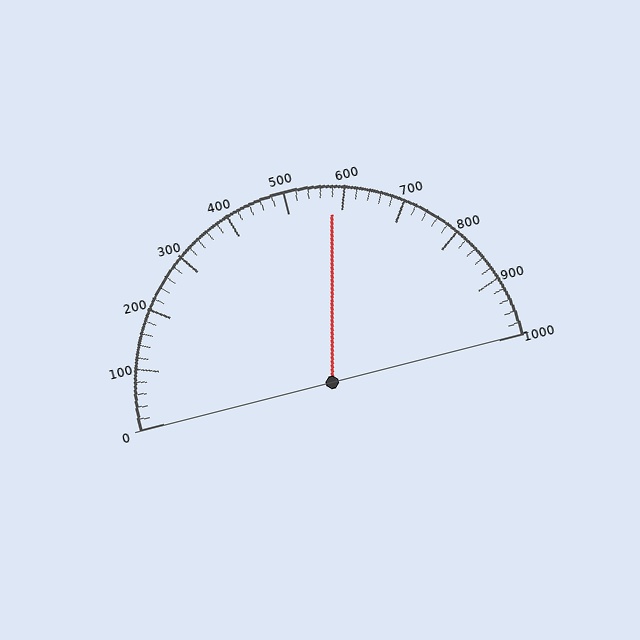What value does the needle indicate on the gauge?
The needle indicates approximately 580.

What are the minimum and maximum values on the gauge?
The gauge ranges from 0 to 1000.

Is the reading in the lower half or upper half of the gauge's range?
The reading is in the upper half of the range (0 to 1000).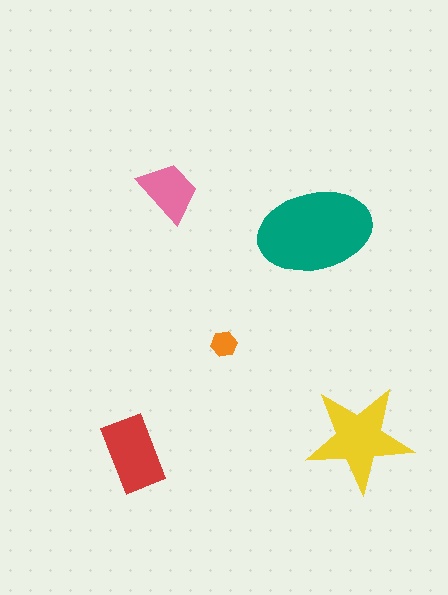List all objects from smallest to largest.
The orange hexagon, the pink trapezoid, the red rectangle, the yellow star, the teal ellipse.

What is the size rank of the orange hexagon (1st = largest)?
5th.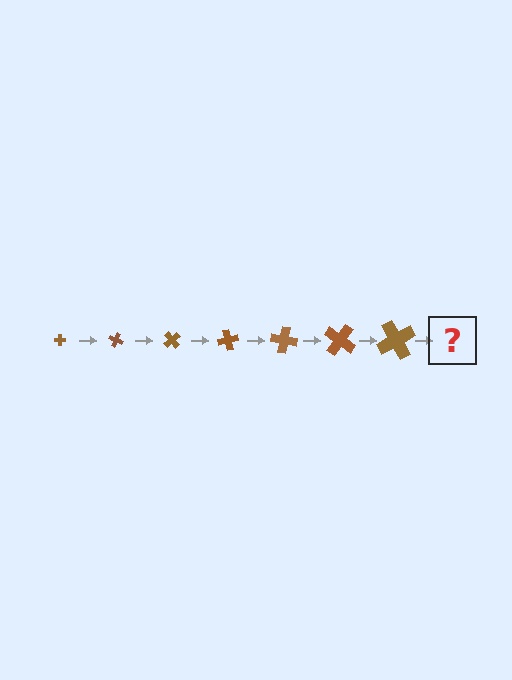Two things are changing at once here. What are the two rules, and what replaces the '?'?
The two rules are that the cross grows larger each step and it rotates 25 degrees each step. The '?' should be a cross, larger than the previous one and rotated 175 degrees from the start.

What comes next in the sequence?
The next element should be a cross, larger than the previous one and rotated 175 degrees from the start.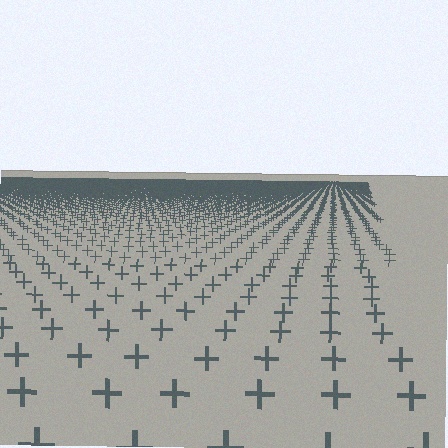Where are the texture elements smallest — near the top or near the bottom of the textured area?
Near the top.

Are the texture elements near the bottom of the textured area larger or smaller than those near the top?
Larger. Near the bottom, elements are closer to the viewer and appear at a bigger on-screen size.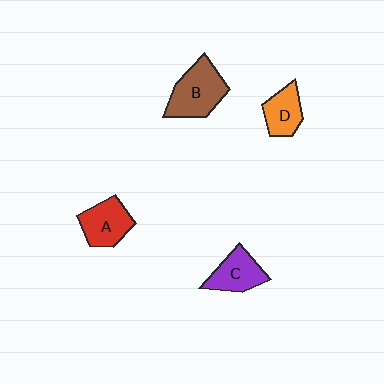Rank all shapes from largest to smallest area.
From largest to smallest: B (brown), A (red), C (purple), D (orange).